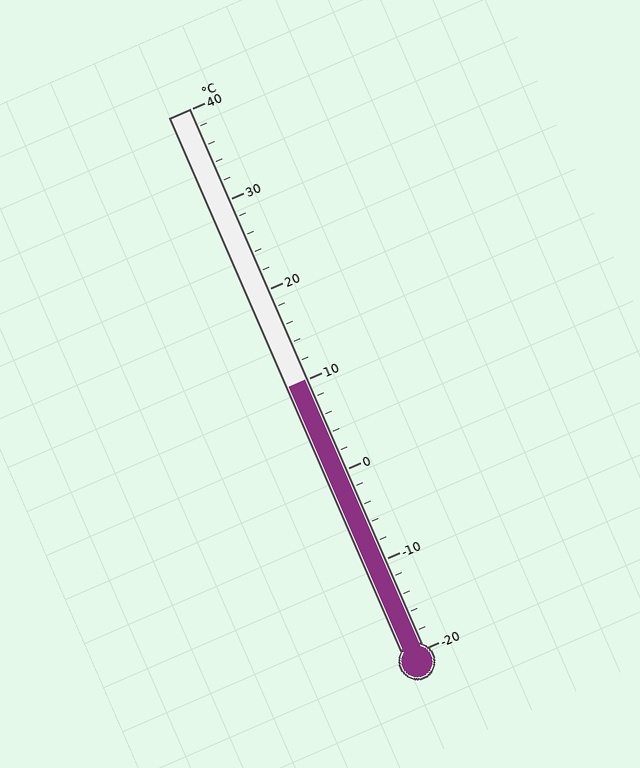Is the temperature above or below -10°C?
The temperature is above -10°C.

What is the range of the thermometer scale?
The thermometer scale ranges from -20°C to 40°C.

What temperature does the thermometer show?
The thermometer shows approximately 10°C.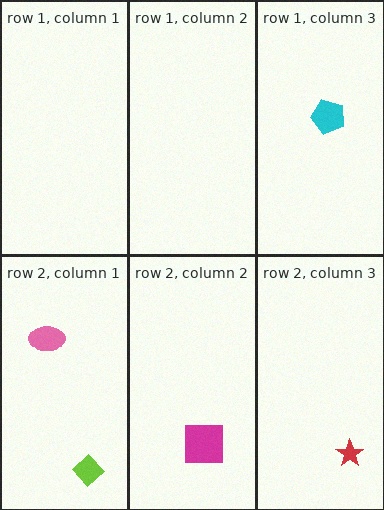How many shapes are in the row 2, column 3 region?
1.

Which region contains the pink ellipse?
The row 2, column 1 region.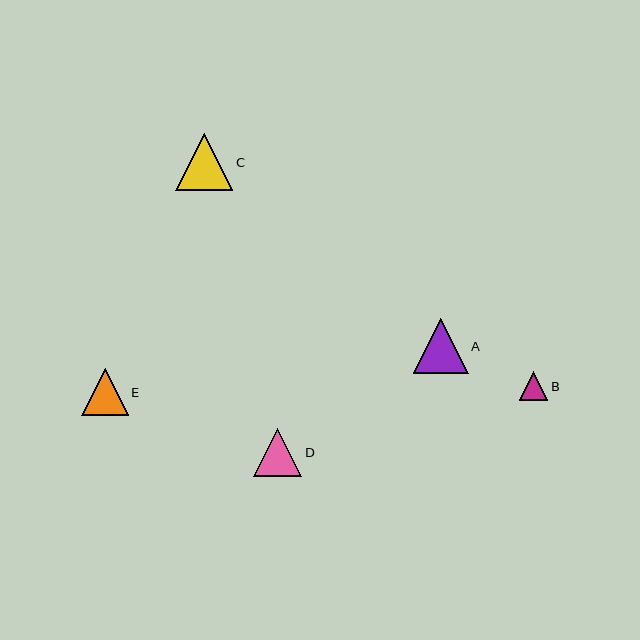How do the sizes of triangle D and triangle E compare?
Triangle D and triangle E are approximately the same size.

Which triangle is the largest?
Triangle C is the largest with a size of approximately 57 pixels.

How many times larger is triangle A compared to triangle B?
Triangle A is approximately 2.0 times the size of triangle B.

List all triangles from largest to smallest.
From largest to smallest: C, A, D, E, B.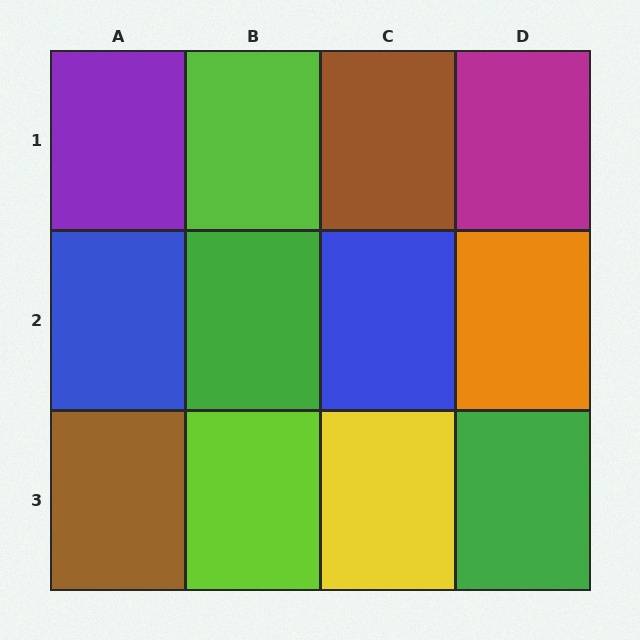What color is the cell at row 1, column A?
Purple.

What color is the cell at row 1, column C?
Brown.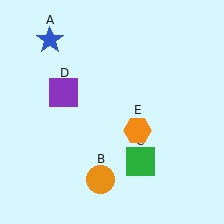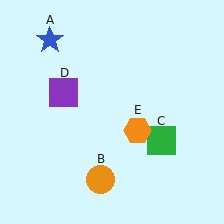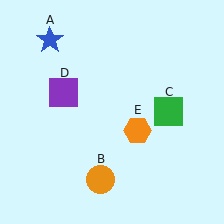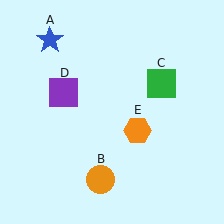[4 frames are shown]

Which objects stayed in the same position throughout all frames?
Blue star (object A) and orange circle (object B) and purple square (object D) and orange hexagon (object E) remained stationary.